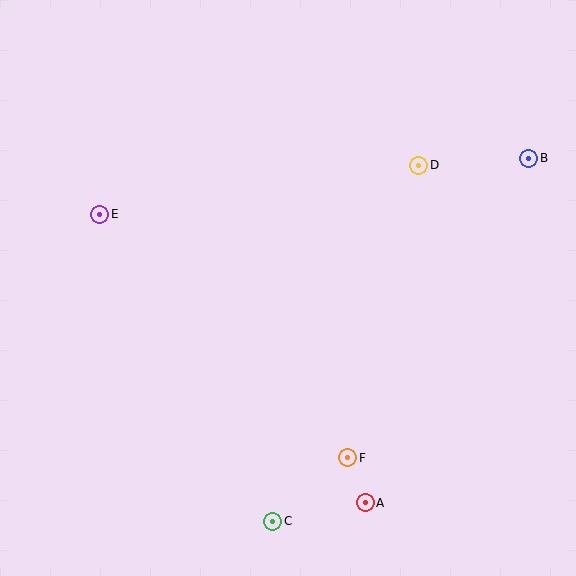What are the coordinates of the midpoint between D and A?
The midpoint between D and A is at (392, 334).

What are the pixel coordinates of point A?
Point A is at (365, 503).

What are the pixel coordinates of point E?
Point E is at (100, 214).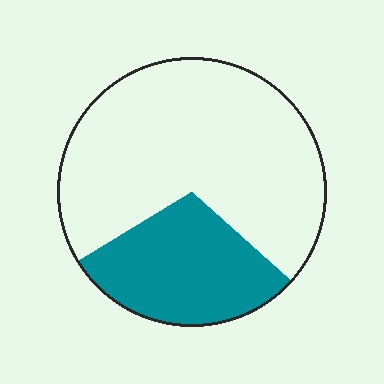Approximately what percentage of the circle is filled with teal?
Approximately 30%.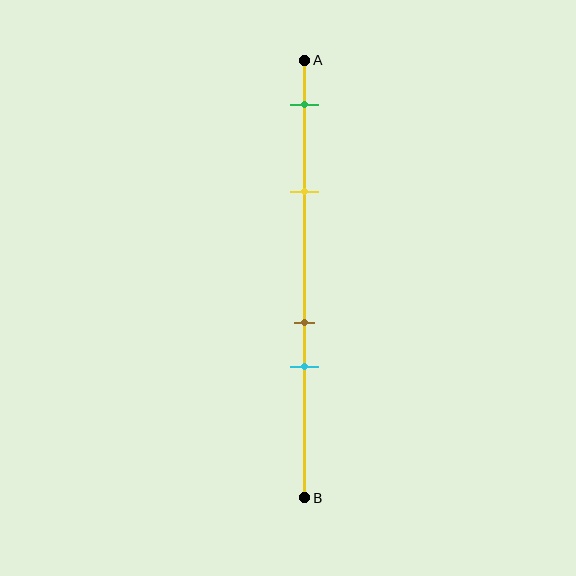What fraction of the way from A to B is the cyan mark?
The cyan mark is approximately 70% (0.7) of the way from A to B.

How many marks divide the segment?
There are 4 marks dividing the segment.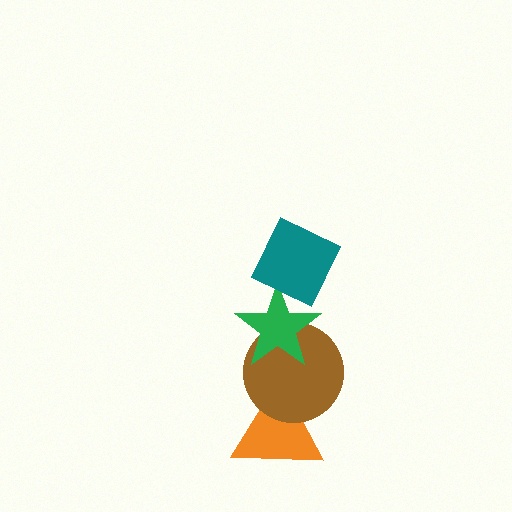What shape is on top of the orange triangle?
The brown circle is on top of the orange triangle.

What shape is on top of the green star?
The teal diamond is on top of the green star.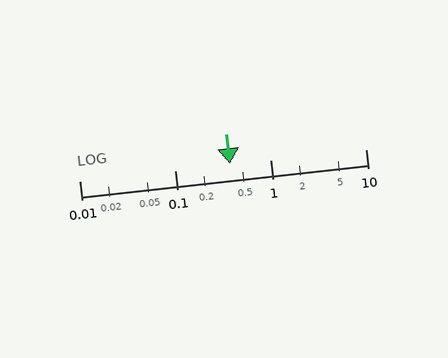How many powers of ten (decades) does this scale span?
The scale spans 3 decades, from 0.01 to 10.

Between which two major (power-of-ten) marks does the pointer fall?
The pointer is between 0.1 and 1.